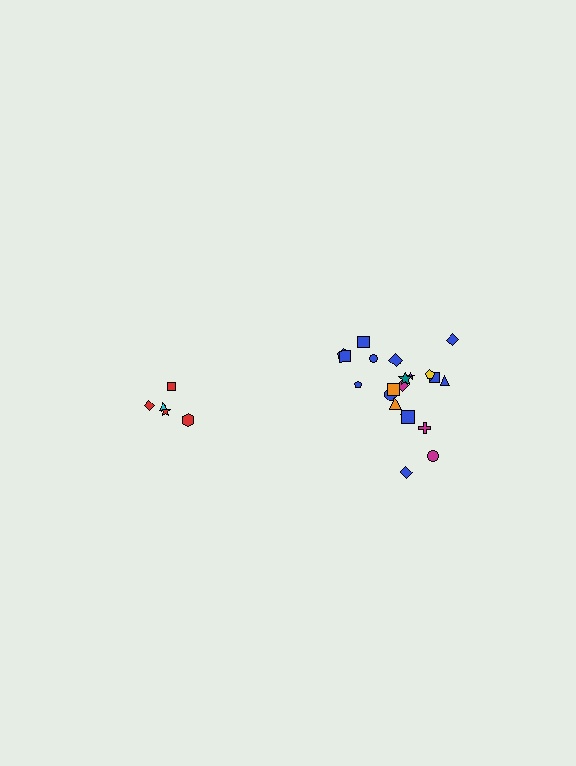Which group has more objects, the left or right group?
The right group.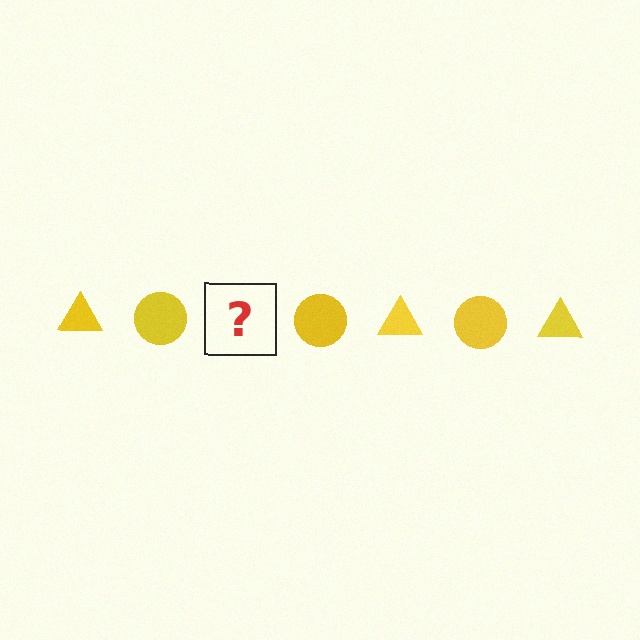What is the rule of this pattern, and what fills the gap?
The rule is that the pattern cycles through triangle, circle shapes in yellow. The gap should be filled with a yellow triangle.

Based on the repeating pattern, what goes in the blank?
The blank should be a yellow triangle.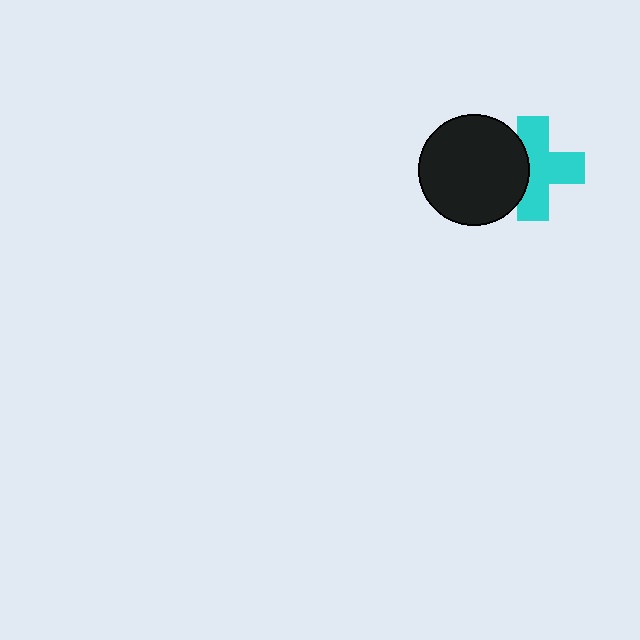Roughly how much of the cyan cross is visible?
Most of it is visible (roughly 69%).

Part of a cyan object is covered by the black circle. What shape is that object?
It is a cross.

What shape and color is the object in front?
The object in front is a black circle.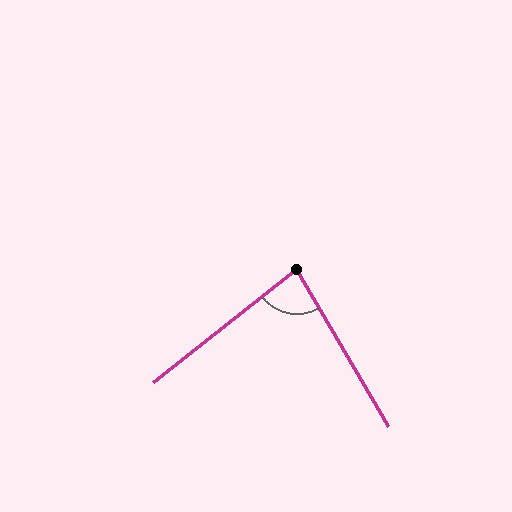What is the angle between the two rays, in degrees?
Approximately 82 degrees.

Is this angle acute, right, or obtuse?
It is acute.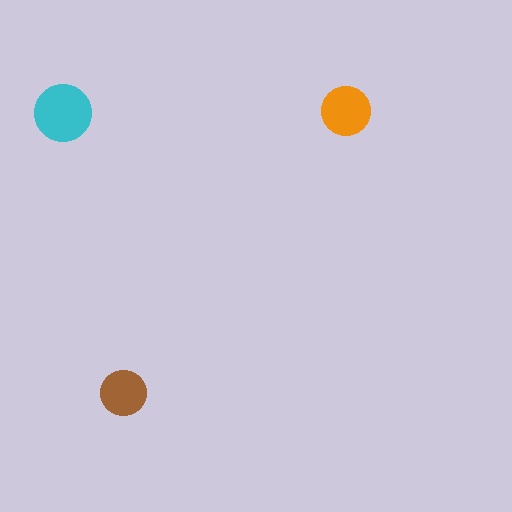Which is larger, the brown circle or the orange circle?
The orange one.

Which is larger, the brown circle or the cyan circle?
The cyan one.